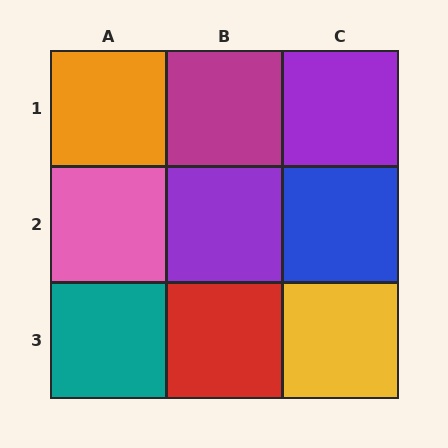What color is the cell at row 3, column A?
Teal.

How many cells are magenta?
1 cell is magenta.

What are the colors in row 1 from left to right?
Orange, magenta, purple.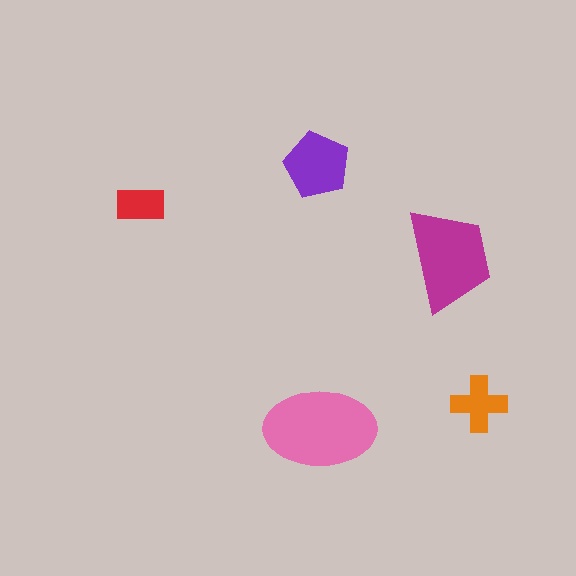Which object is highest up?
The purple pentagon is topmost.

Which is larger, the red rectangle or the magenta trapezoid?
The magenta trapezoid.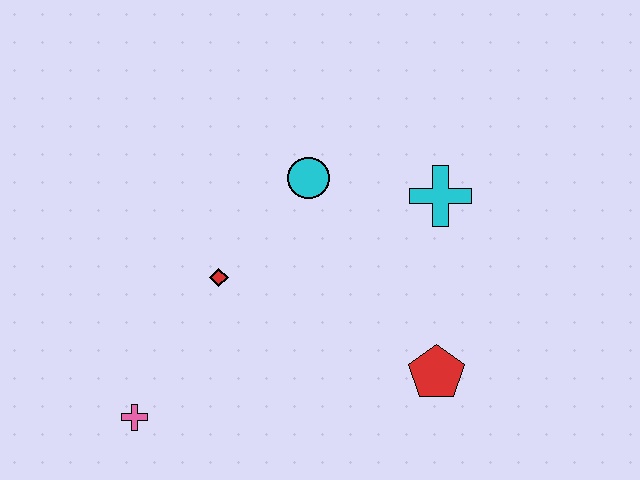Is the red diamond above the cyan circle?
No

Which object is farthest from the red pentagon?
The pink cross is farthest from the red pentagon.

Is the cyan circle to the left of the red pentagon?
Yes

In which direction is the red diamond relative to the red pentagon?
The red diamond is to the left of the red pentagon.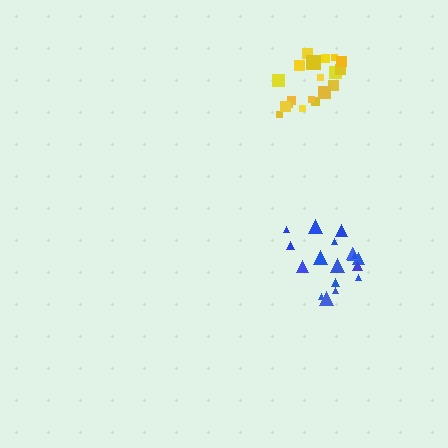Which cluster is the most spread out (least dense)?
Blue.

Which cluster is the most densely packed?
Yellow.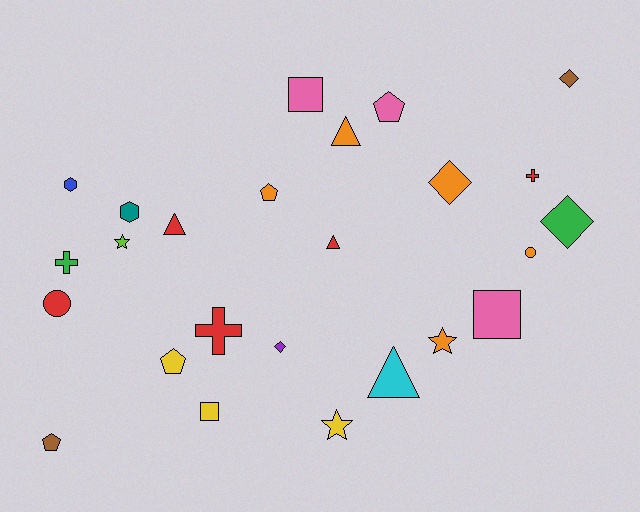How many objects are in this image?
There are 25 objects.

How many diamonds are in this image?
There are 4 diamonds.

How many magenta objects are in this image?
There are no magenta objects.